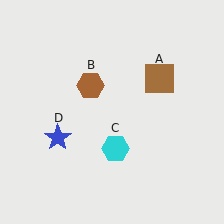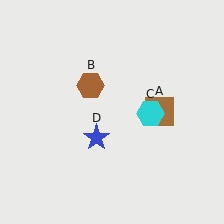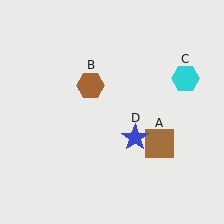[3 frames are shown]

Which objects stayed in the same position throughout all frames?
Brown hexagon (object B) remained stationary.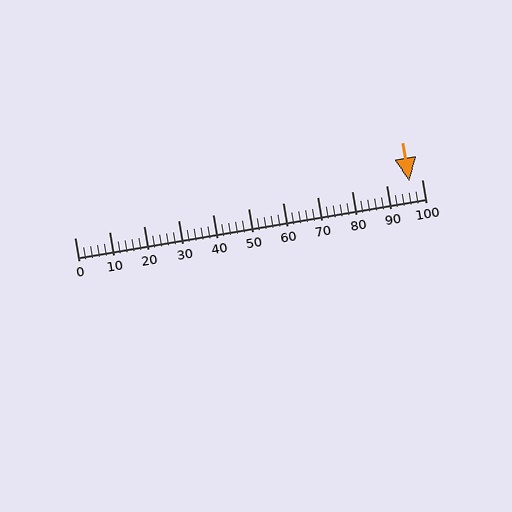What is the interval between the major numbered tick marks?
The major tick marks are spaced 10 units apart.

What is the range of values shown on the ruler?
The ruler shows values from 0 to 100.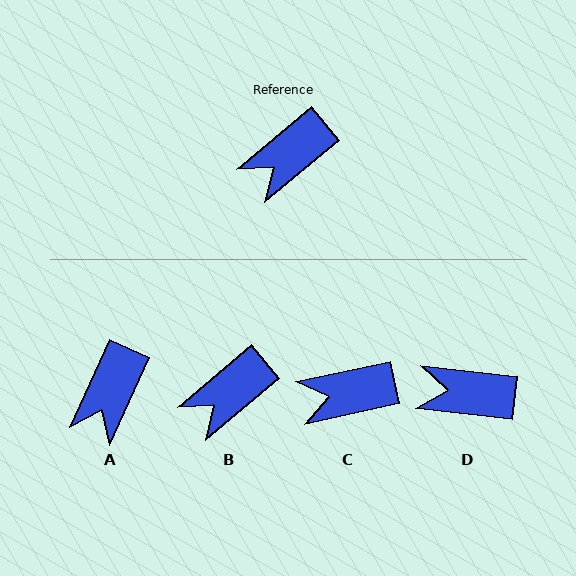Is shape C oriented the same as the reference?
No, it is off by about 28 degrees.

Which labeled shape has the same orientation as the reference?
B.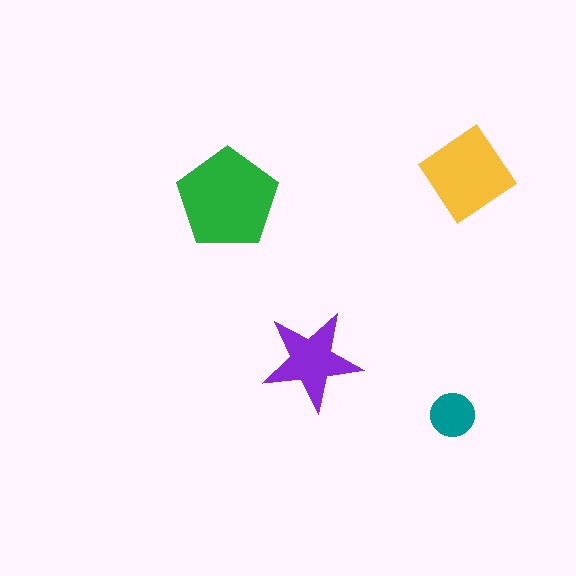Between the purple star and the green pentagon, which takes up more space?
The green pentagon.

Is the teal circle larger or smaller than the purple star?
Smaller.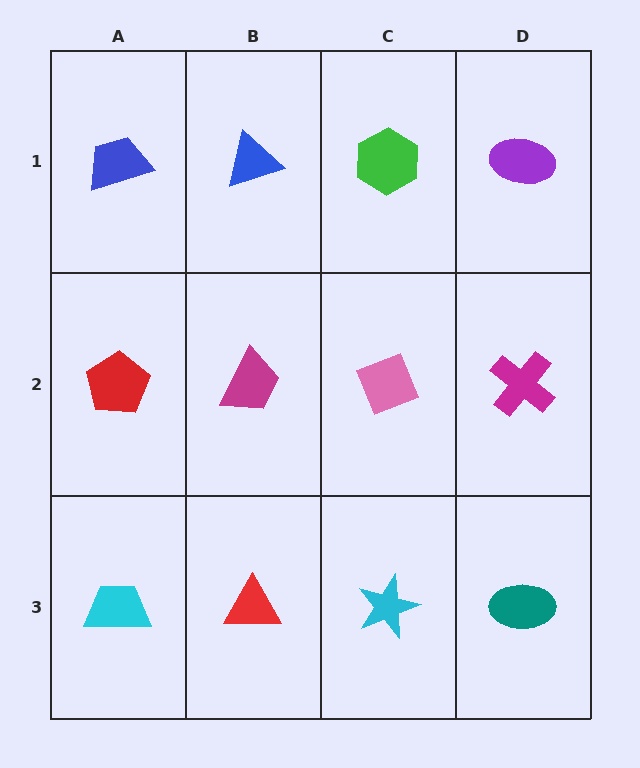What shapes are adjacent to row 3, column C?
A pink diamond (row 2, column C), a red triangle (row 3, column B), a teal ellipse (row 3, column D).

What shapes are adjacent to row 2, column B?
A blue triangle (row 1, column B), a red triangle (row 3, column B), a red pentagon (row 2, column A), a pink diamond (row 2, column C).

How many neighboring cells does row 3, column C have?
3.